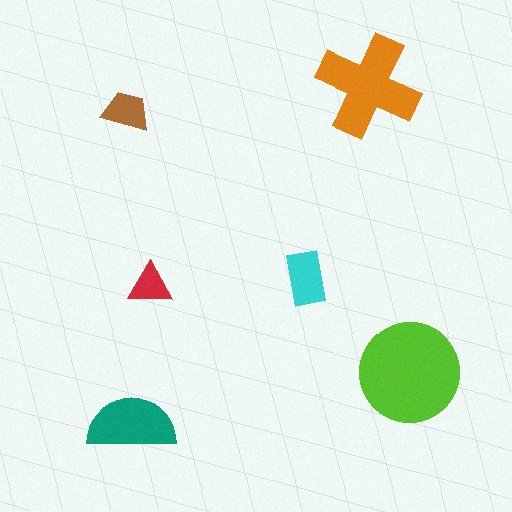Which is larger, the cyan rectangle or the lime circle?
The lime circle.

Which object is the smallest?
The red triangle.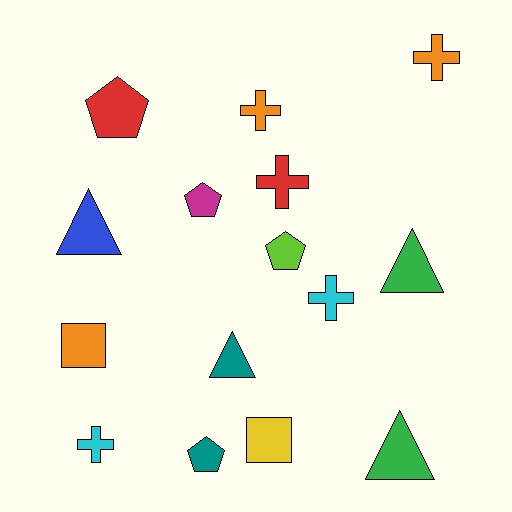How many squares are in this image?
There are 2 squares.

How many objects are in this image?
There are 15 objects.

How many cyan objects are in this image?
There are 2 cyan objects.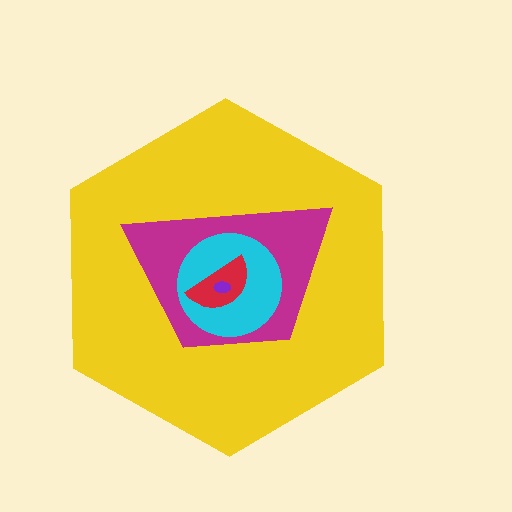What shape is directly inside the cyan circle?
The red semicircle.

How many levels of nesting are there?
5.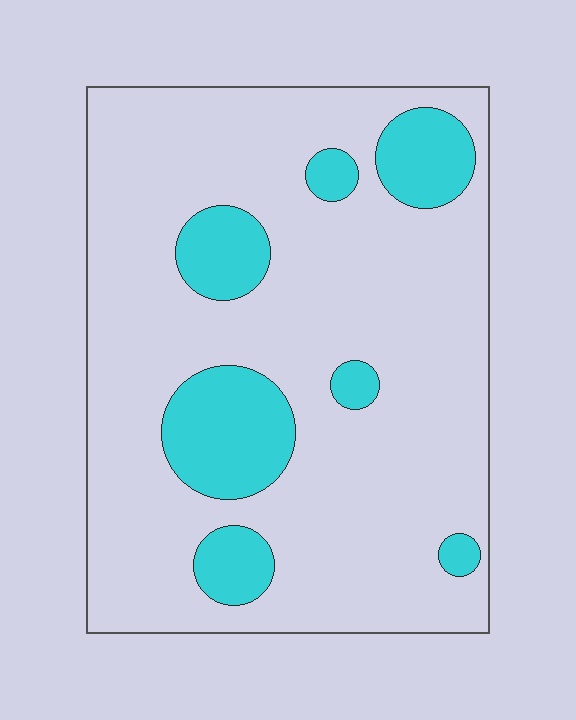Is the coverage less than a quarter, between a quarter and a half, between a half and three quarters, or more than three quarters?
Less than a quarter.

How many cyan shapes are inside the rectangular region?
7.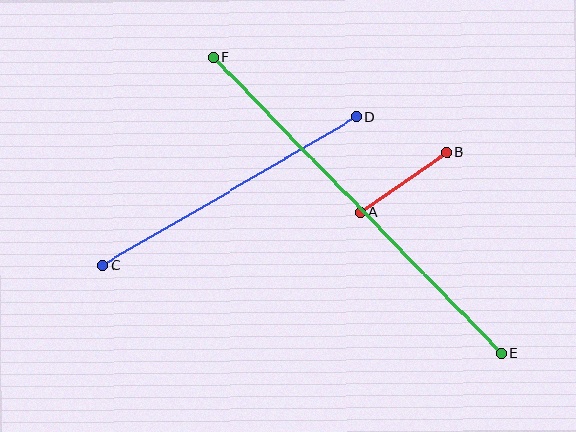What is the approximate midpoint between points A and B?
The midpoint is at approximately (404, 182) pixels.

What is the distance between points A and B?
The distance is approximately 106 pixels.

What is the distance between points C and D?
The distance is approximately 293 pixels.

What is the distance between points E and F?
The distance is approximately 414 pixels.